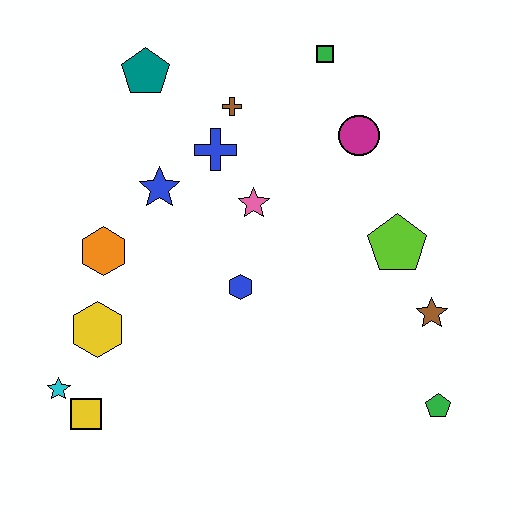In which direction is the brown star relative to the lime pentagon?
The brown star is below the lime pentagon.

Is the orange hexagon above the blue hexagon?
Yes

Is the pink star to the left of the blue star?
No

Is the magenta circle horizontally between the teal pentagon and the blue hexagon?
No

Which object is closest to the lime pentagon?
The brown star is closest to the lime pentagon.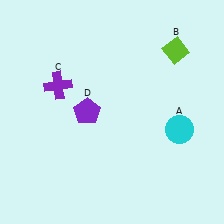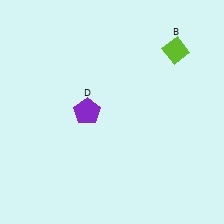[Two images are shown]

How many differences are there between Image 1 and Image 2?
There are 2 differences between the two images.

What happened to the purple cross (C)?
The purple cross (C) was removed in Image 2. It was in the top-left area of Image 1.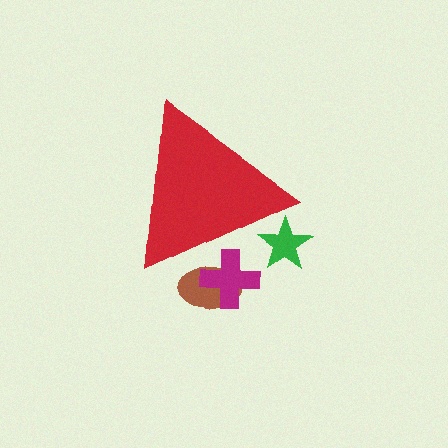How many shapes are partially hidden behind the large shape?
3 shapes are partially hidden.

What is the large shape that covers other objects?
A red triangle.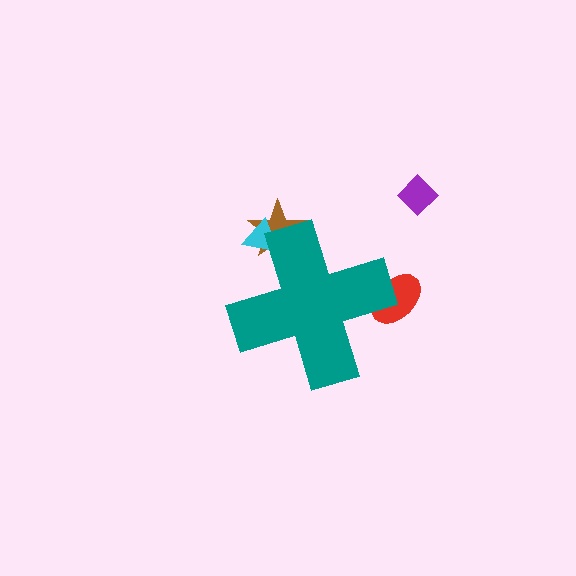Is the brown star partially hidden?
Yes, the brown star is partially hidden behind the teal cross.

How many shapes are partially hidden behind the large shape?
3 shapes are partially hidden.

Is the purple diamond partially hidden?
No, the purple diamond is fully visible.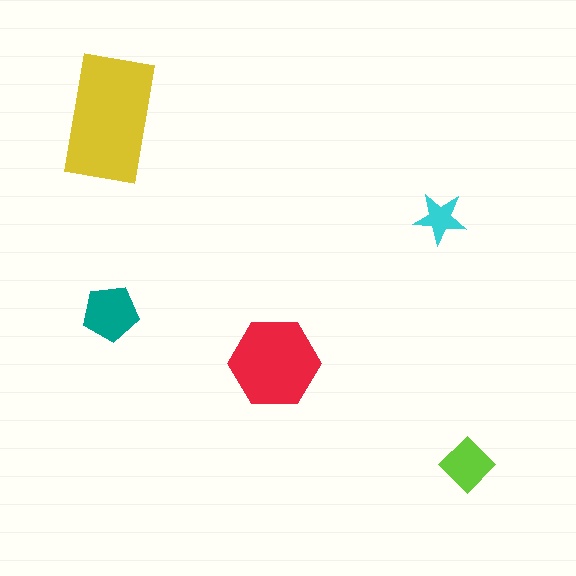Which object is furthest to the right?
The lime diamond is rightmost.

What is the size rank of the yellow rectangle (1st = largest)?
1st.